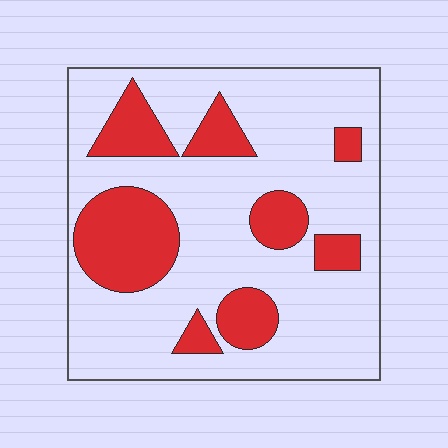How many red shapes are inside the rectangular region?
8.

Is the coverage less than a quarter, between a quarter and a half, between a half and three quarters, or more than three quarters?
Between a quarter and a half.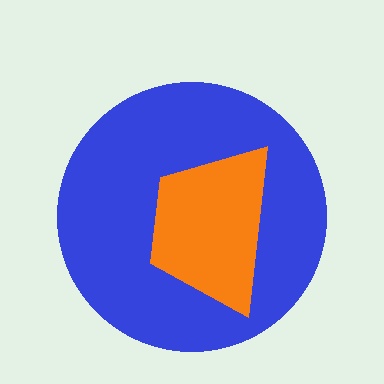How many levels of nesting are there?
2.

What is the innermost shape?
The orange trapezoid.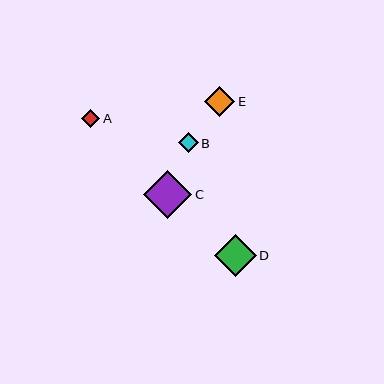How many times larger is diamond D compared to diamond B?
Diamond D is approximately 2.1 times the size of diamond B.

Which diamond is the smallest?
Diamond A is the smallest with a size of approximately 19 pixels.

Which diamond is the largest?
Diamond C is the largest with a size of approximately 49 pixels.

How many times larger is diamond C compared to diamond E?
Diamond C is approximately 1.6 times the size of diamond E.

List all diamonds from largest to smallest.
From largest to smallest: C, D, E, B, A.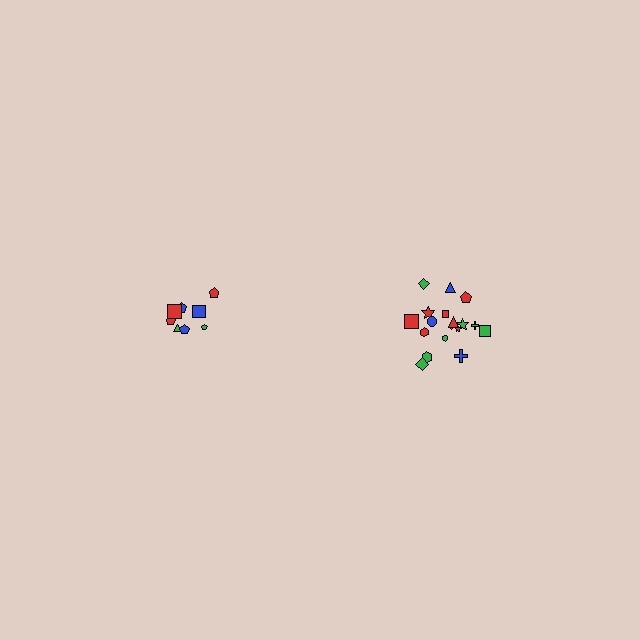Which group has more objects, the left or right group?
The right group.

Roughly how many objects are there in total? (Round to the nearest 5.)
Roughly 25 objects in total.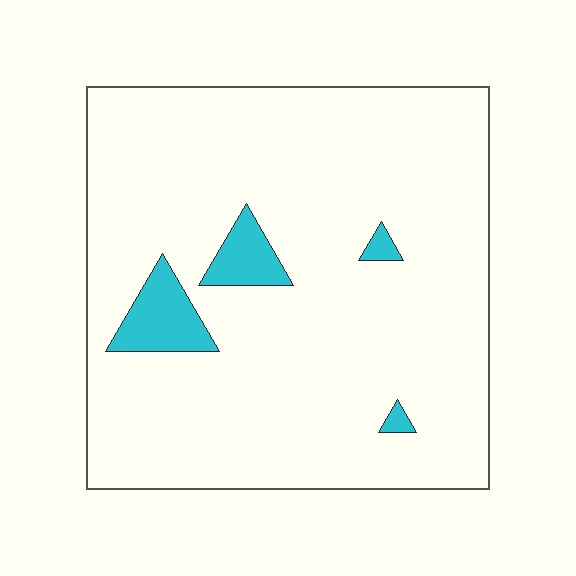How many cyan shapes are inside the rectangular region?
4.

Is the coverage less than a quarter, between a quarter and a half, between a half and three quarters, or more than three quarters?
Less than a quarter.